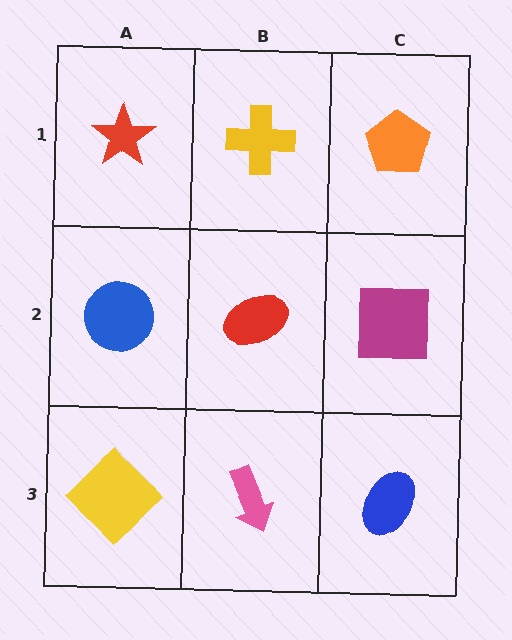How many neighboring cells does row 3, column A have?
2.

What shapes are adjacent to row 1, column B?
A red ellipse (row 2, column B), a red star (row 1, column A), an orange pentagon (row 1, column C).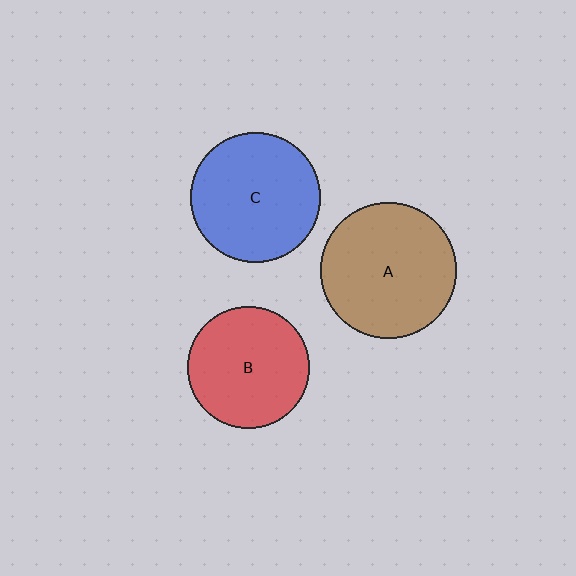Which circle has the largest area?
Circle A (brown).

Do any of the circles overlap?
No, none of the circles overlap.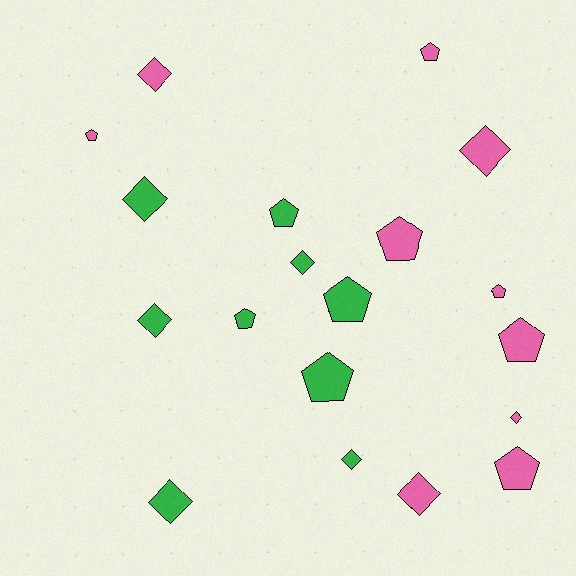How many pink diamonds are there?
There are 4 pink diamonds.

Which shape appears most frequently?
Pentagon, with 10 objects.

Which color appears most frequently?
Pink, with 10 objects.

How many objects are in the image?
There are 19 objects.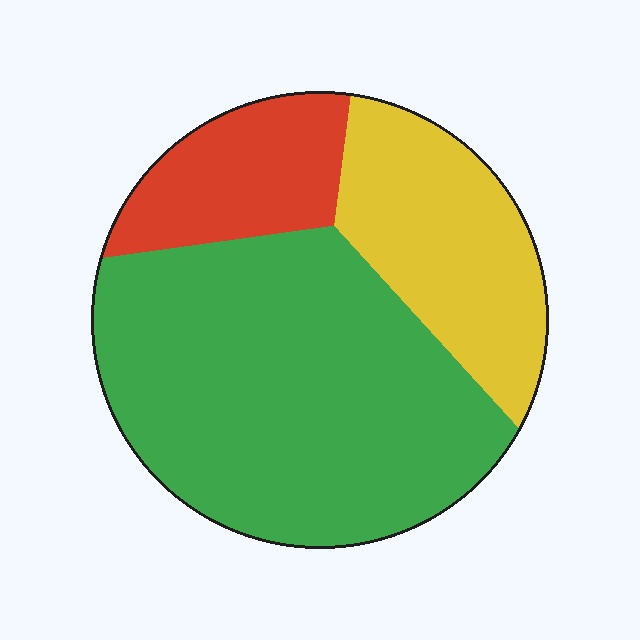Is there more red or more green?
Green.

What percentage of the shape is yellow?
Yellow covers roughly 25% of the shape.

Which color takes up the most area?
Green, at roughly 60%.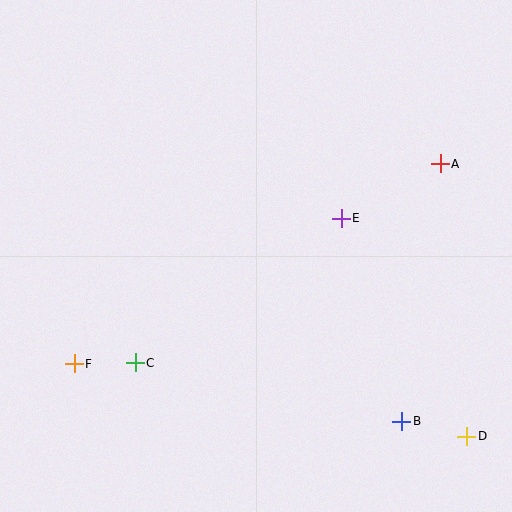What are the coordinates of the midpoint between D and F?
The midpoint between D and F is at (271, 400).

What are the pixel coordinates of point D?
Point D is at (467, 436).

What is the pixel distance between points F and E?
The distance between F and E is 304 pixels.